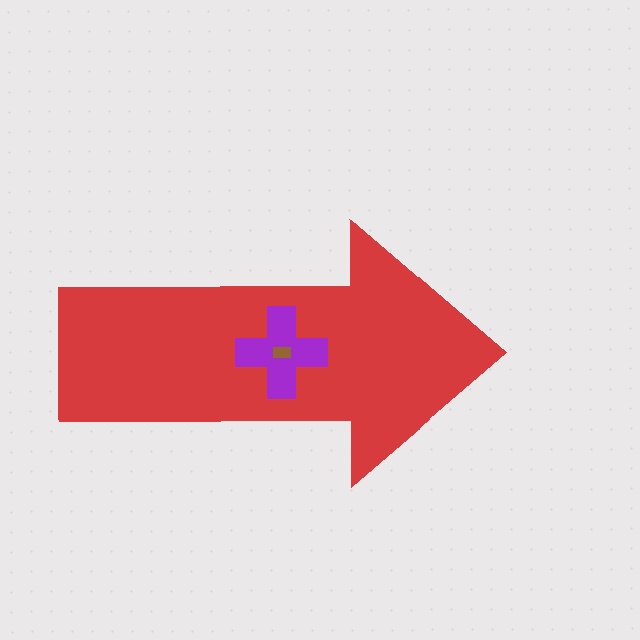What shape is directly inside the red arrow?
The purple cross.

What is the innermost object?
The brown rectangle.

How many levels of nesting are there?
3.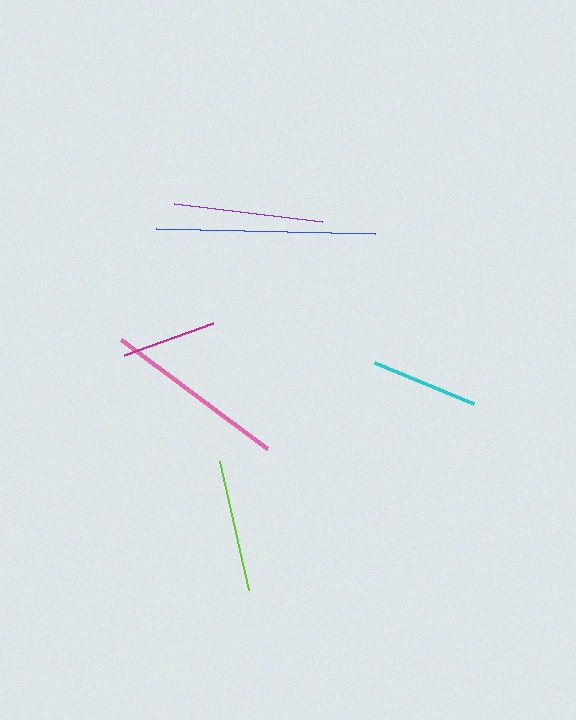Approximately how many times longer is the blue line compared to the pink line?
The blue line is approximately 1.2 times the length of the pink line.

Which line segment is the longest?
The blue line is the longest at approximately 220 pixels.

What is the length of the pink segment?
The pink segment is approximately 182 pixels long.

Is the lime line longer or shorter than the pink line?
The pink line is longer than the lime line.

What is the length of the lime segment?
The lime segment is approximately 133 pixels long.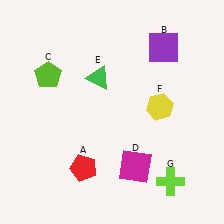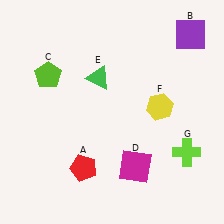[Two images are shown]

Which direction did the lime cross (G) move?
The lime cross (G) moved up.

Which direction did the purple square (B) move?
The purple square (B) moved right.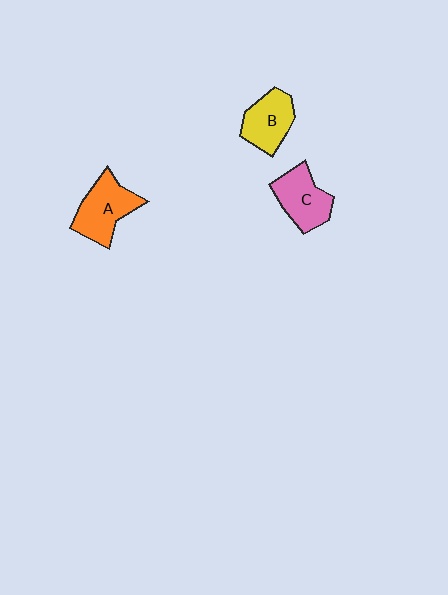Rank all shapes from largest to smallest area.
From largest to smallest: A (orange), C (pink), B (yellow).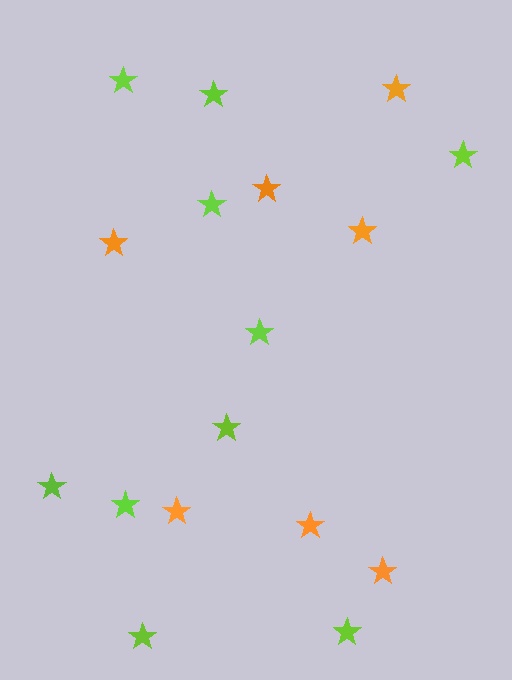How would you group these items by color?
There are 2 groups: one group of orange stars (7) and one group of lime stars (10).